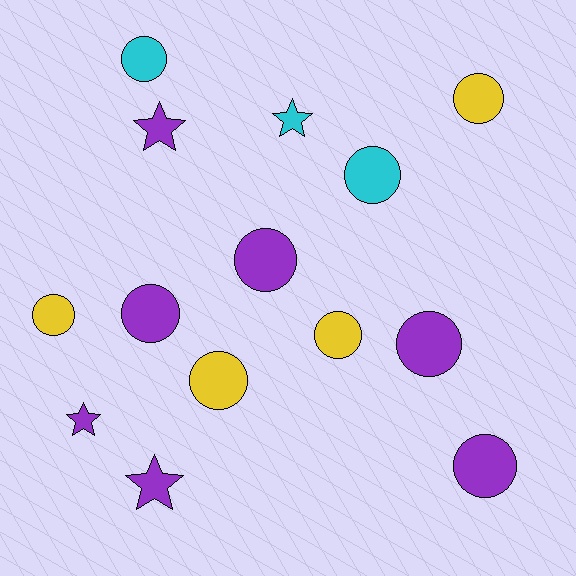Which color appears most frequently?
Purple, with 7 objects.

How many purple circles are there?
There are 4 purple circles.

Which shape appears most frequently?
Circle, with 10 objects.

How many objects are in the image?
There are 14 objects.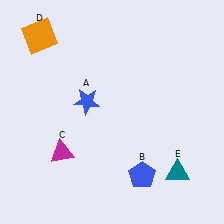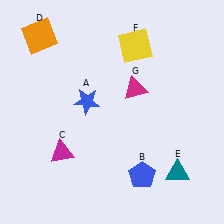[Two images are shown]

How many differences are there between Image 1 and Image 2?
There are 2 differences between the two images.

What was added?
A yellow square (F), a magenta triangle (G) were added in Image 2.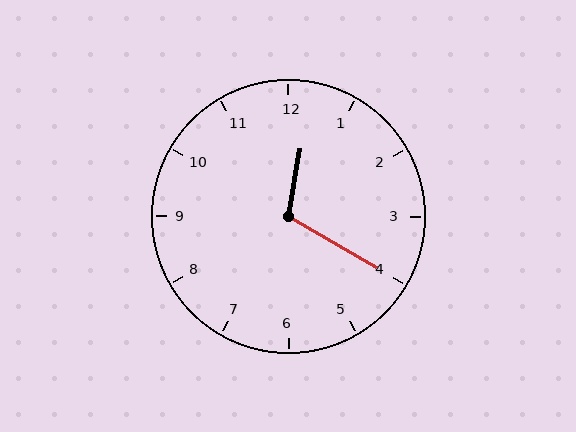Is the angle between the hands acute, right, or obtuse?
It is obtuse.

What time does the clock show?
12:20.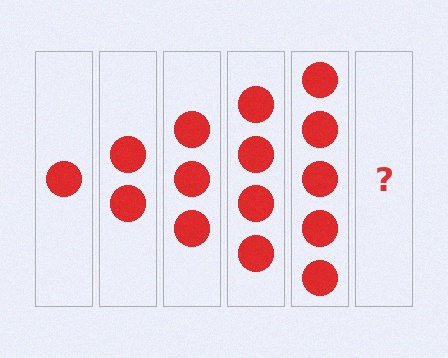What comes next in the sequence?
The next element should be 6 circles.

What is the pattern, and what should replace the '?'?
The pattern is that each step adds one more circle. The '?' should be 6 circles.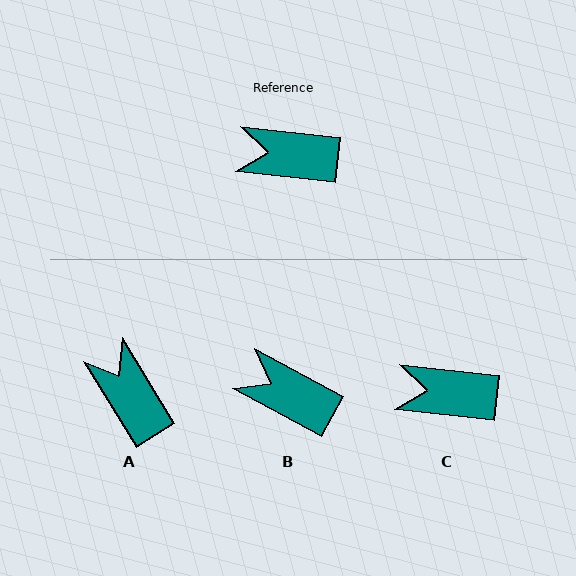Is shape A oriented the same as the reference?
No, it is off by about 52 degrees.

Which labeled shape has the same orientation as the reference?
C.